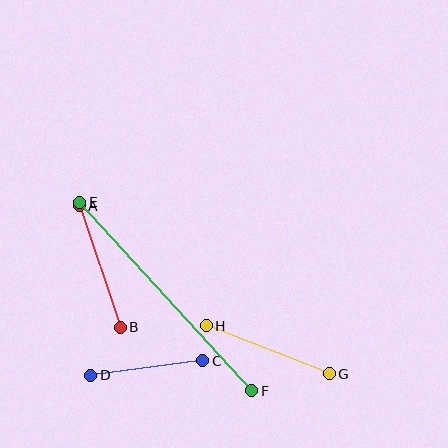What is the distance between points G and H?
The distance is approximately 132 pixels.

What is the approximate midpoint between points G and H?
The midpoint is at approximately (268, 350) pixels.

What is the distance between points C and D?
The distance is approximately 113 pixels.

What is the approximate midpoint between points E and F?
The midpoint is at approximately (166, 297) pixels.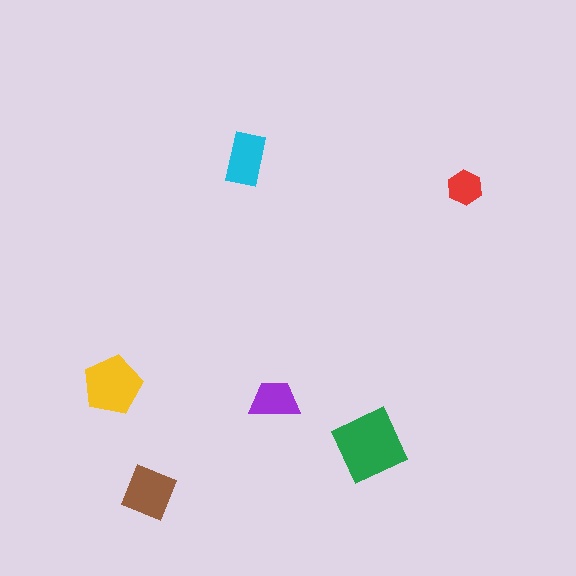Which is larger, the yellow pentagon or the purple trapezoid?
The yellow pentagon.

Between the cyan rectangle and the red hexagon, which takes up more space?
The cyan rectangle.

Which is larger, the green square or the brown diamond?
The green square.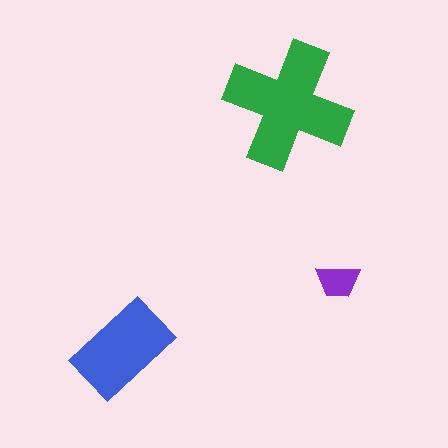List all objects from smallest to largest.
The purple trapezoid, the blue rectangle, the green cross.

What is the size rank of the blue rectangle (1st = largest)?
2nd.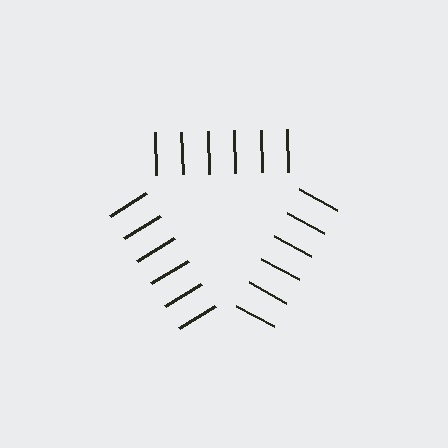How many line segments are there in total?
18 — 6 along each of the 3 edges.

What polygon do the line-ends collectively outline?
An illusory triangle — the line segments terminate on its edges but no continuous stroke is drawn.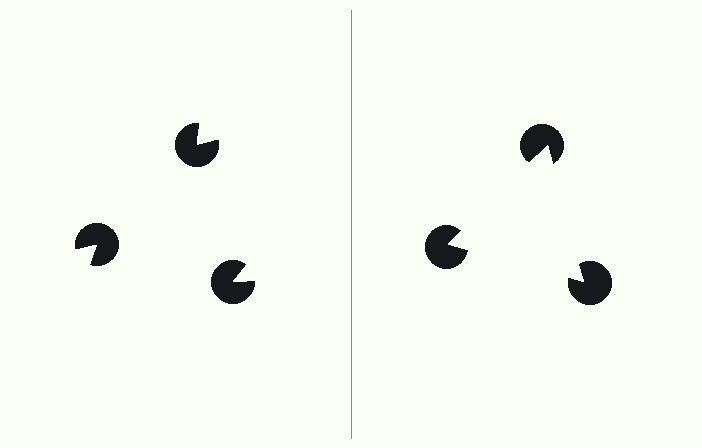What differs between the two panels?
The pac-man discs are positioned identically on both sides; only the wedge orientations differ. On the right they align to a triangle; on the left they are misaligned.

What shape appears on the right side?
An illusory triangle.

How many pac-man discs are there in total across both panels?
6 — 3 on each side.